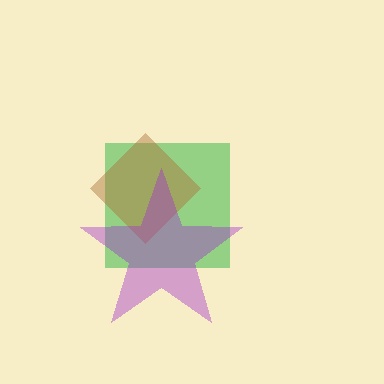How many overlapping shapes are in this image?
There are 3 overlapping shapes in the image.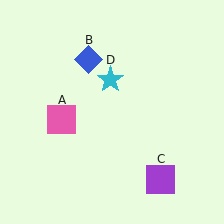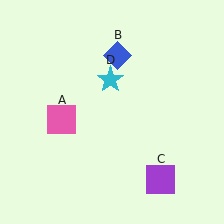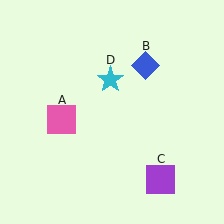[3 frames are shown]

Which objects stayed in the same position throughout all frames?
Pink square (object A) and purple square (object C) and cyan star (object D) remained stationary.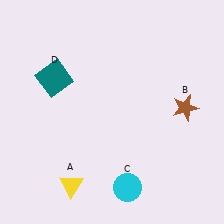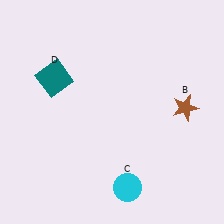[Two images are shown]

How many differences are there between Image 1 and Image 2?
There is 1 difference between the two images.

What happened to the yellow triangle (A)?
The yellow triangle (A) was removed in Image 2. It was in the bottom-left area of Image 1.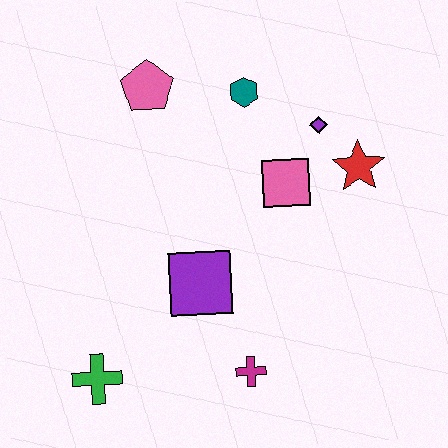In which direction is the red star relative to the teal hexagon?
The red star is to the right of the teal hexagon.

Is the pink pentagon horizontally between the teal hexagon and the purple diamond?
No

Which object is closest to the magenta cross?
The purple square is closest to the magenta cross.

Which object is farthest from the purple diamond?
The green cross is farthest from the purple diamond.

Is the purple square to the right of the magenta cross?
No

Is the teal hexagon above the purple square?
Yes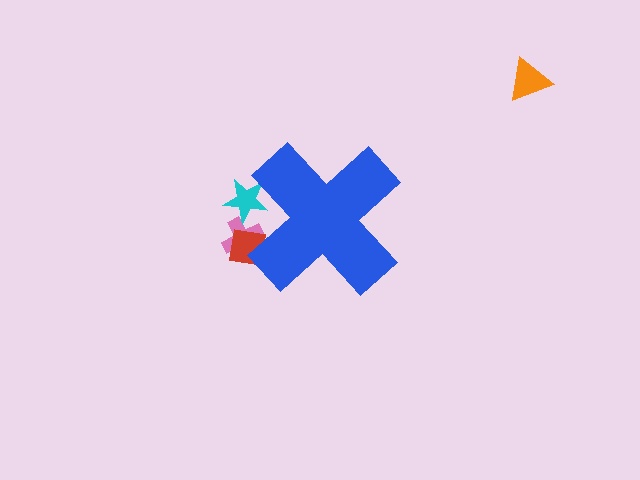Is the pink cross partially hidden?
Yes, the pink cross is partially hidden behind the blue cross.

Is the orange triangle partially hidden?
No, the orange triangle is fully visible.